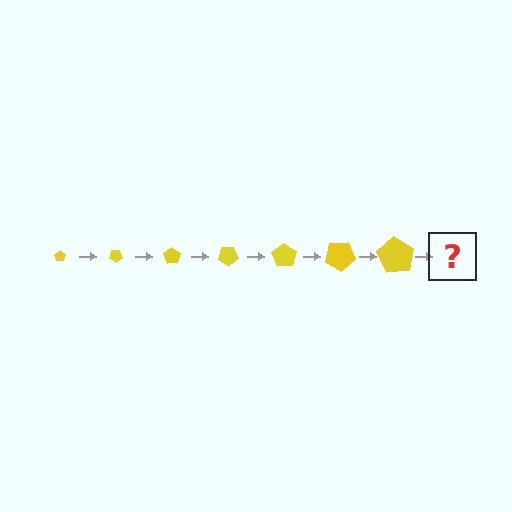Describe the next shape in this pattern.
It should be a pentagon, larger than the previous one and rotated 245 degrees from the start.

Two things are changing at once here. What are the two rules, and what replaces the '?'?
The two rules are that the pentagon grows larger each step and it rotates 35 degrees each step. The '?' should be a pentagon, larger than the previous one and rotated 245 degrees from the start.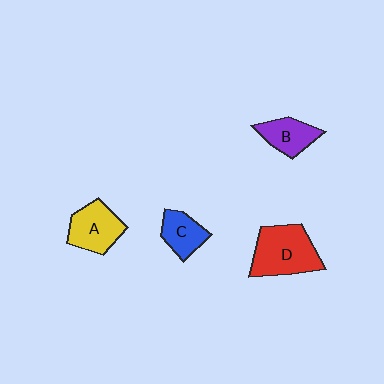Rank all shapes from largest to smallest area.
From largest to smallest: D (red), A (yellow), B (purple), C (blue).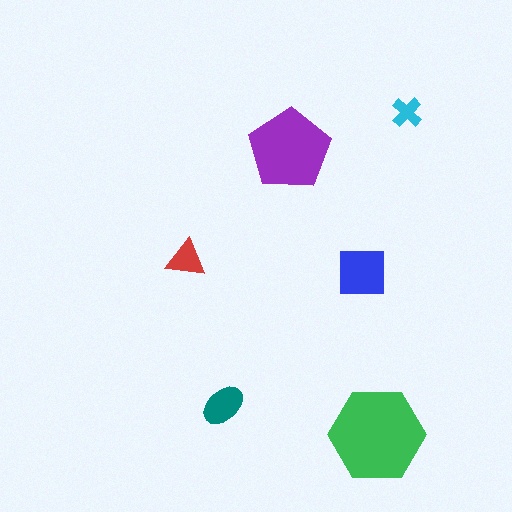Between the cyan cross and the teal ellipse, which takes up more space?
The teal ellipse.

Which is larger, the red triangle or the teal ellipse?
The teal ellipse.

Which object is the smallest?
The cyan cross.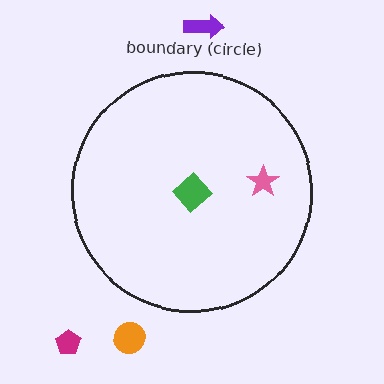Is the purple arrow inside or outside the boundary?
Outside.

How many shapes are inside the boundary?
2 inside, 3 outside.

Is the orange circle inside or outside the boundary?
Outside.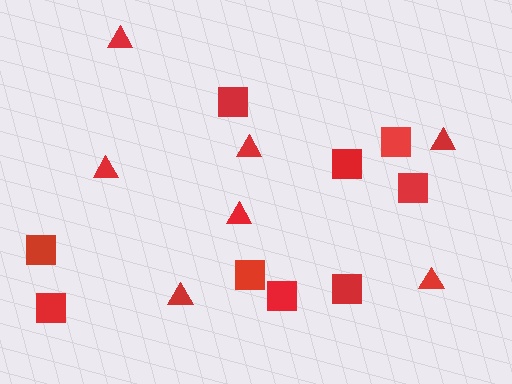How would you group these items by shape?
There are 2 groups: one group of triangles (7) and one group of squares (9).